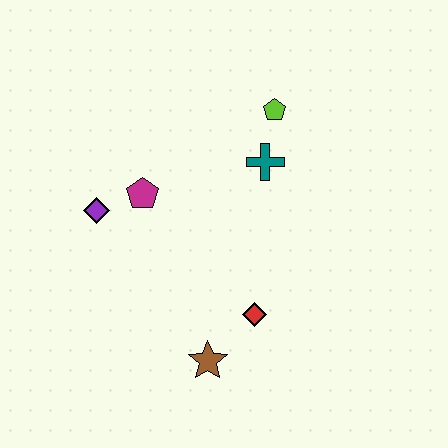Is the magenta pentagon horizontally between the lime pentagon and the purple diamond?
Yes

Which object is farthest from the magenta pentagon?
The brown star is farthest from the magenta pentagon.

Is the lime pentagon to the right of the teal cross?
Yes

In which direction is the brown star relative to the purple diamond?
The brown star is below the purple diamond.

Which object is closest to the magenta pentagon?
The purple diamond is closest to the magenta pentagon.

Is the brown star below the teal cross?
Yes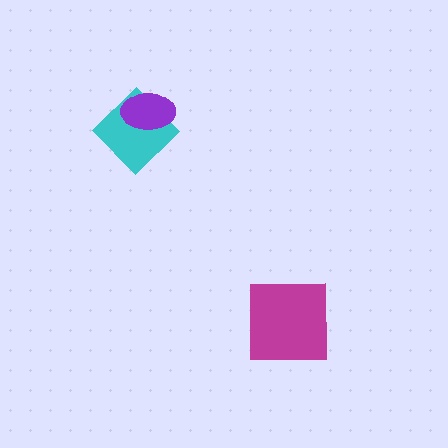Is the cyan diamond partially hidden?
Yes, it is partially covered by another shape.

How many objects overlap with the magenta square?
0 objects overlap with the magenta square.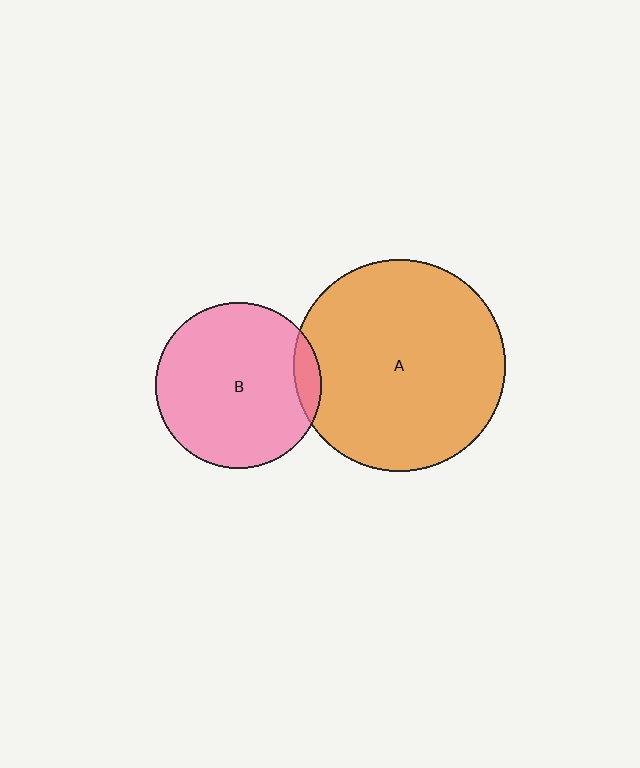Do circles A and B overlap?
Yes.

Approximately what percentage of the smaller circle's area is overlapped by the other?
Approximately 10%.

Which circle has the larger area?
Circle A (orange).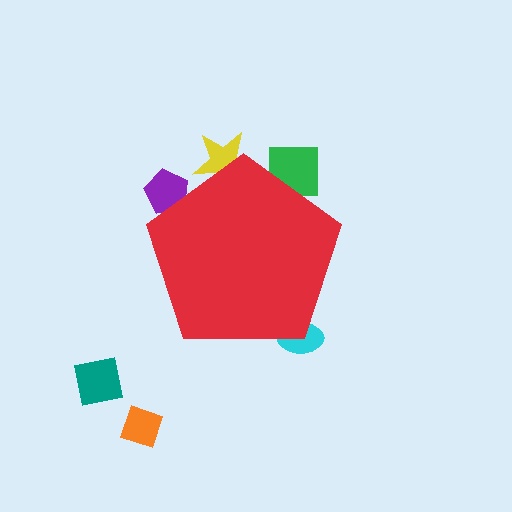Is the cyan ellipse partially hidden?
Yes, the cyan ellipse is partially hidden behind the red pentagon.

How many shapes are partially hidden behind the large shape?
4 shapes are partially hidden.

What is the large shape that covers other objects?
A red pentagon.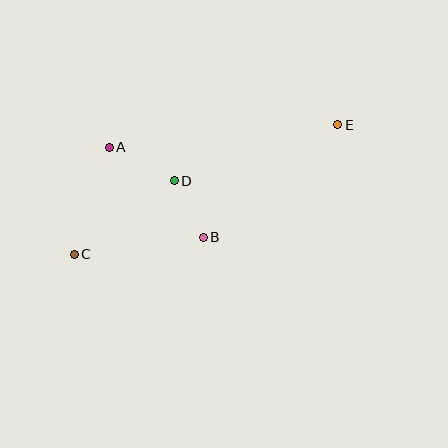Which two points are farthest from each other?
Points C and E are farthest from each other.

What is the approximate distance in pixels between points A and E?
The distance between A and E is approximately 230 pixels.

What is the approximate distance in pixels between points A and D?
The distance between A and D is approximately 73 pixels.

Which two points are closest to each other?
Points B and D are closest to each other.